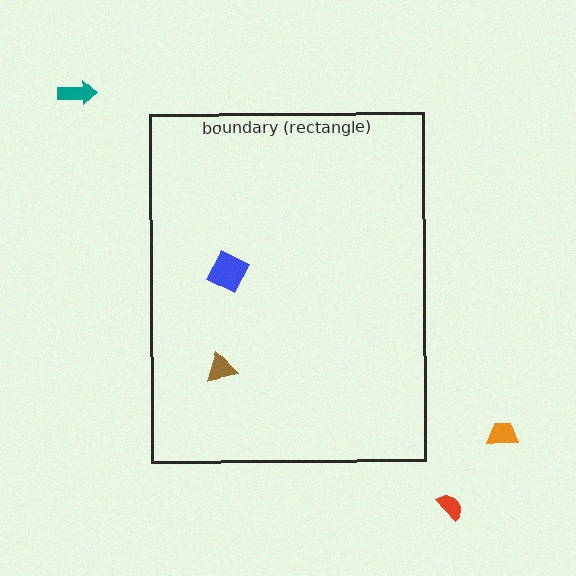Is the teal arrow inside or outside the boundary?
Outside.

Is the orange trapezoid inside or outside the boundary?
Outside.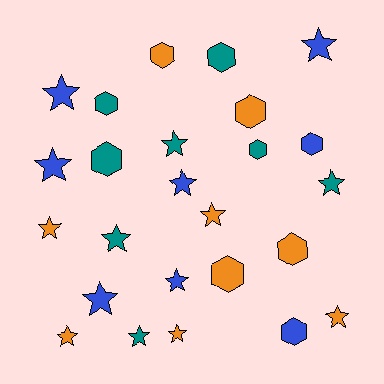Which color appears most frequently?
Orange, with 9 objects.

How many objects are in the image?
There are 25 objects.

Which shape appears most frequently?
Star, with 15 objects.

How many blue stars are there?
There are 6 blue stars.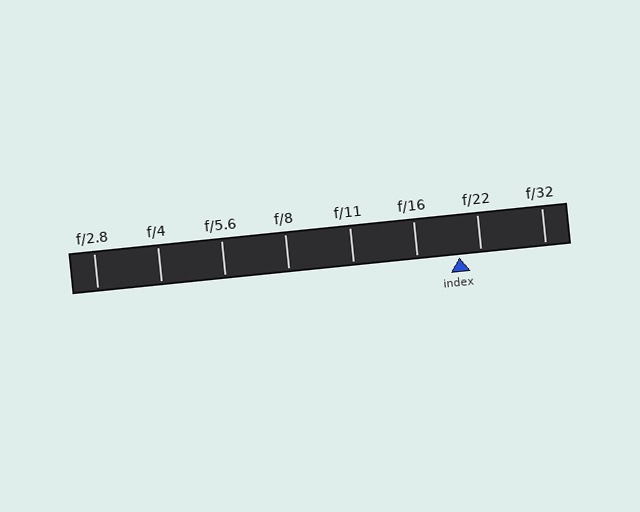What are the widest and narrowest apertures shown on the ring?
The widest aperture shown is f/2.8 and the narrowest is f/32.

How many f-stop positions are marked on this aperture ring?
There are 8 f-stop positions marked.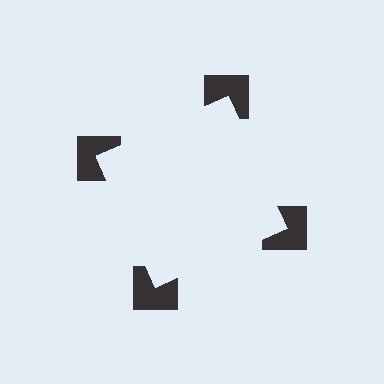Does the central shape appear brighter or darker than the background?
It typically appears slightly brighter than the background, even though no actual brightness change is drawn.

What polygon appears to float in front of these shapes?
An illusory square — its edges are inferred from the aligned wedge cuts in the notched squares, not physically drawn.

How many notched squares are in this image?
There are 4 — one at each vertex of the illusory square.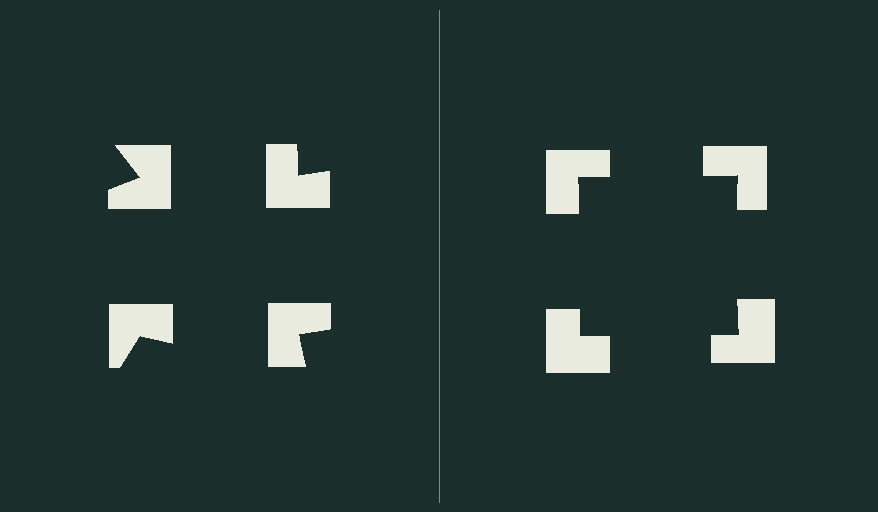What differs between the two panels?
The notched squares are positioned identically on both sides; only the wedge orientations differ. On the right they align to a square; on the left they are misaligned.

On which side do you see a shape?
An illusory square appears on the right side. On the left side the wedge cuts are rotated, so no coherent shape forms.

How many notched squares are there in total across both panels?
8 — 4 on each side.